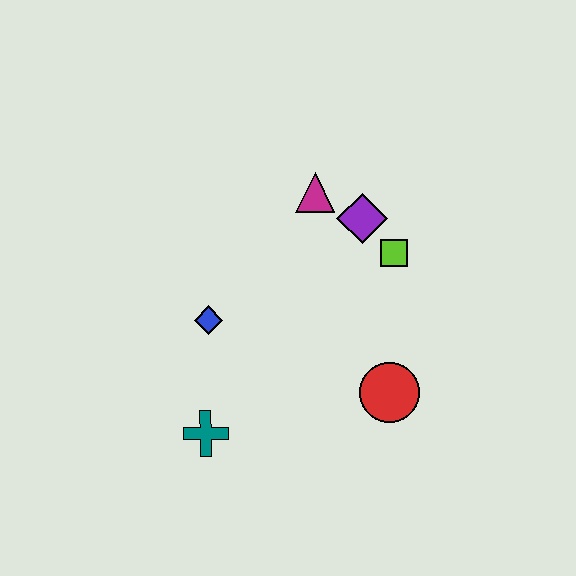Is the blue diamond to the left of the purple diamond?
Yes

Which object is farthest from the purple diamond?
The teal cross is farthest from the purple diamond.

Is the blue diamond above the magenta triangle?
No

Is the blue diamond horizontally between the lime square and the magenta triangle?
No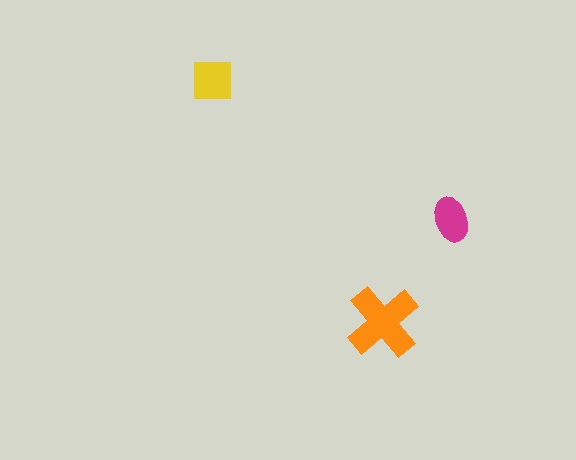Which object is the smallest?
The magenta ellipse.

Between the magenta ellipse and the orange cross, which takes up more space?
The orange cross.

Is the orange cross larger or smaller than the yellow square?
Larger.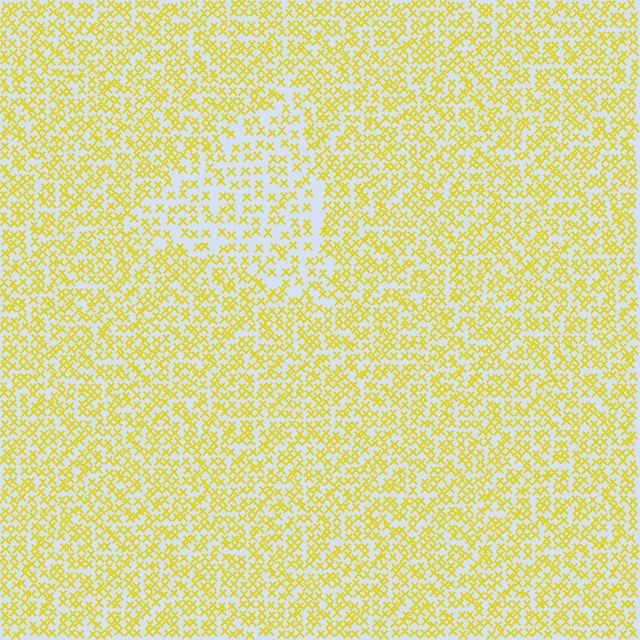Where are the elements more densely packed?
The elements are more densely packed outside the triangle boundary.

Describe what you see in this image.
The image contains small yellow elements arranged at two different densities. A triangle-shaped region is visible where the elements are less densely packed than the surrounding area.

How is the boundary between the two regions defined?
The boundary is defined by a change in element density (approximately 1.8x ratio). All elements are the same color, size, and shape.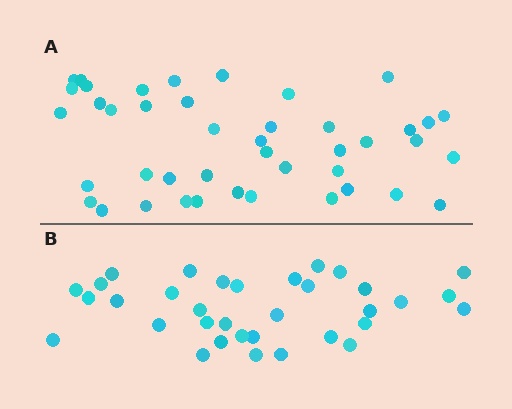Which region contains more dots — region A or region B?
Region A (the top region) has more dots.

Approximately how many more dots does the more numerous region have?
Region A has roughly 8 or so more dots than region B.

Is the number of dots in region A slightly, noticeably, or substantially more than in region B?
Region A has noticeably more, but not dramatically so. The ratio is roughly 1.3 to 1.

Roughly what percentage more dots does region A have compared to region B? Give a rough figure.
About 25% more.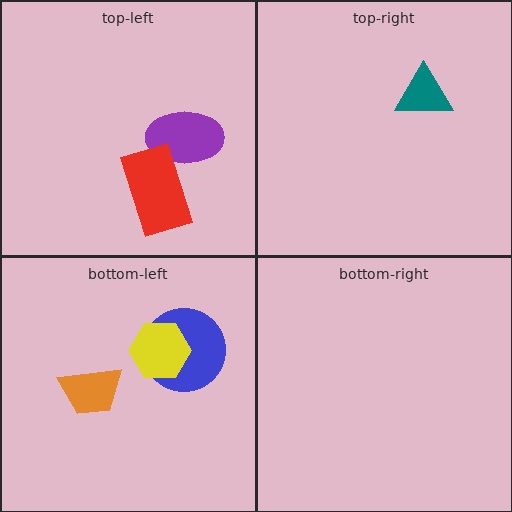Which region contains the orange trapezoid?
The bottom-left region.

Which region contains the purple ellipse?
The top-left region.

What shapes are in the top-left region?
The purple ellipse, the red rectangle.